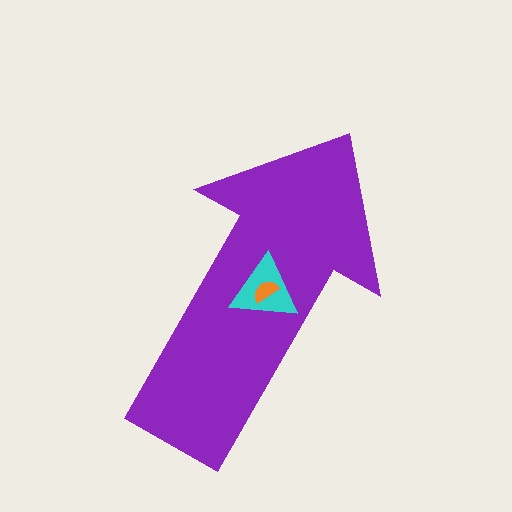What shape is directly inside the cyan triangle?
The orange semicircle.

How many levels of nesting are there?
3.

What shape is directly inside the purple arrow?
The cyan triangle.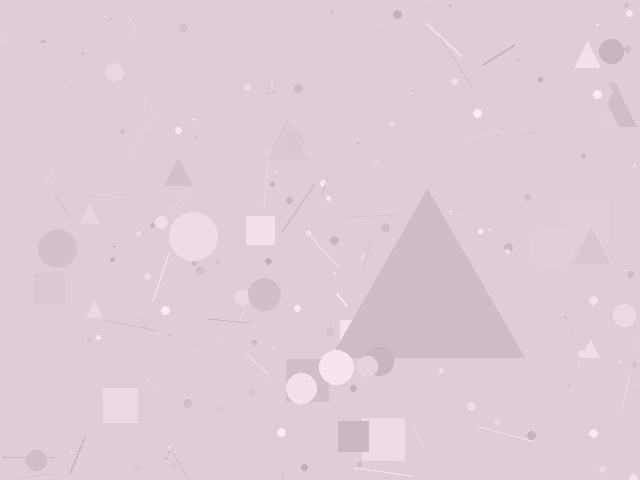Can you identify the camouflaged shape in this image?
The camouflaged shape is a triangle.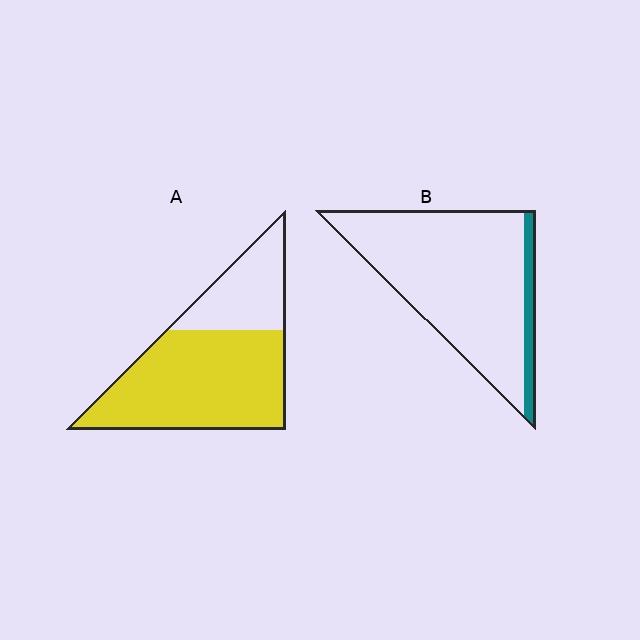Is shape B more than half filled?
No.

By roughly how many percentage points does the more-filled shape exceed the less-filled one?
By roughly 60 percentage points (A over B).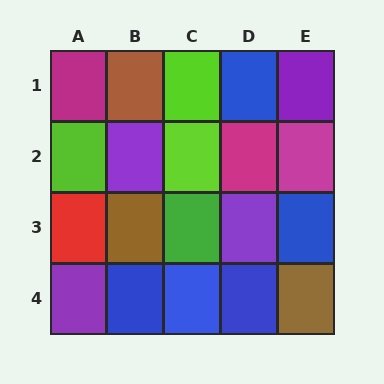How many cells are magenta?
3 cells are magenta.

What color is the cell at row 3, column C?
Green.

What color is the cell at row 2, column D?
Magenta.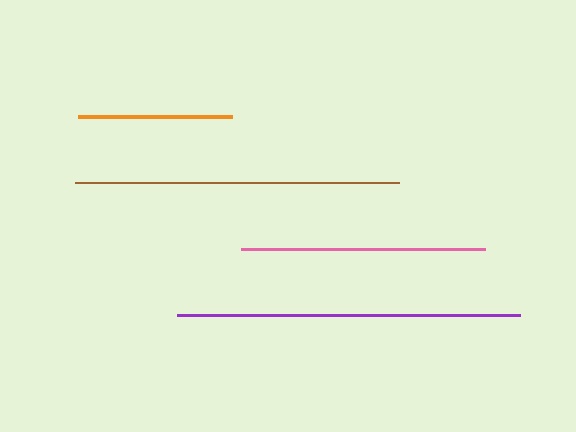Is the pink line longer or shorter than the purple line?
The purple line is longer than the pink line.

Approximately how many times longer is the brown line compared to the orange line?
The brown line is approximately 2.1 times the length of the orange line.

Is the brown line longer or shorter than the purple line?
The purple line is longer than the brown line.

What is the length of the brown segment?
The brown segment is approximately 325 pixels long.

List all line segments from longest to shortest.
From longest to shortest: purple, brown, pink, orange.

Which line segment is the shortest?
The orange line is the shortest at approximately 154 pixels.